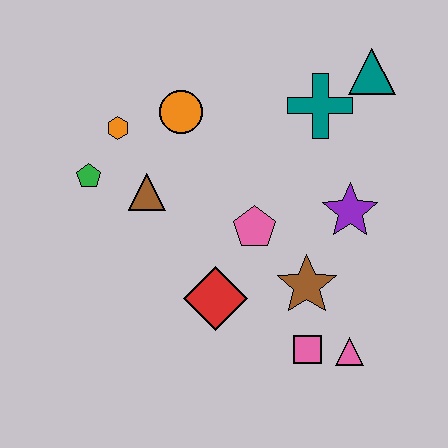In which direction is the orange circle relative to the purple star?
The orange circle is to the left of the purple star.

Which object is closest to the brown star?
The pink square is closest to the brown star.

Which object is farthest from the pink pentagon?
The teal triangle is farthest from the pink pentagon.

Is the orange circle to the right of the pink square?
No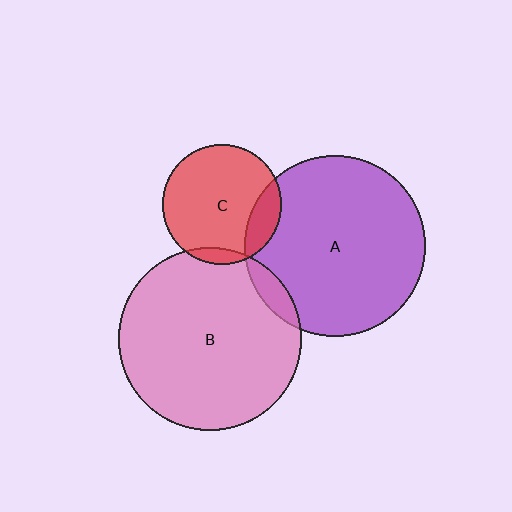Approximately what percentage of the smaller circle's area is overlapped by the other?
Approximately 15%.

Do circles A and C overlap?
Yes.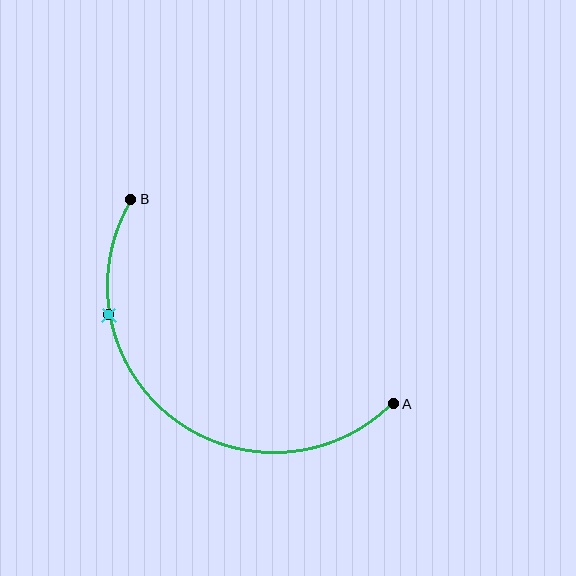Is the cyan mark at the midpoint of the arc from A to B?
No. The cyan mark lies on the arc but is closer to endpoint B. The arc midpoint would be at the point on the curve equidistant along the arc from both A and B.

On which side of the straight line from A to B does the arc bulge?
The arc bulges below and to the left of the straight line connecting A and B.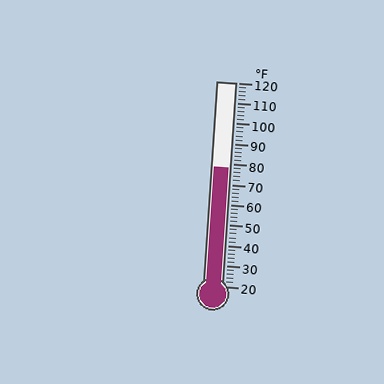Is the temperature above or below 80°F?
The temperature is below 80°F.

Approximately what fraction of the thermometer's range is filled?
The thermometer is filled to approximately 60% of its range.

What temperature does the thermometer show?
The thermometer shows approximately 78°F.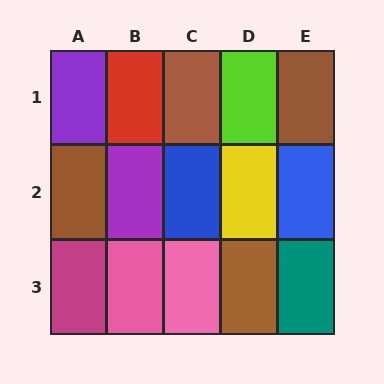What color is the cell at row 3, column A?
Magenta.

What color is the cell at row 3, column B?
Pink.